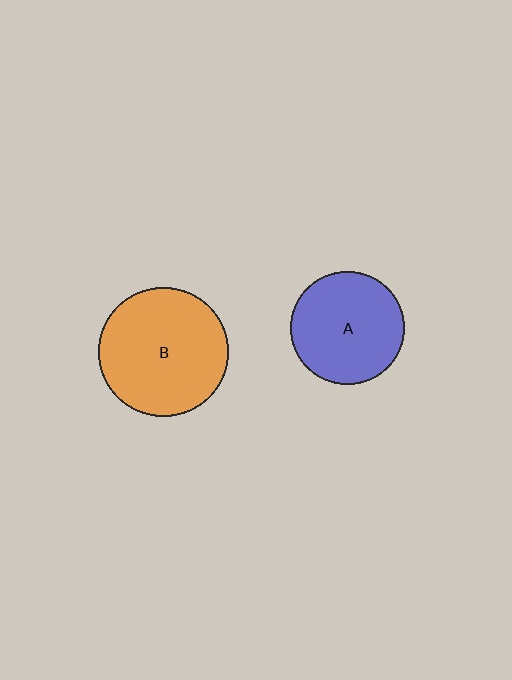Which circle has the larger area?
Circle B (orange).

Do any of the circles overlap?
No, none of the circles overlap.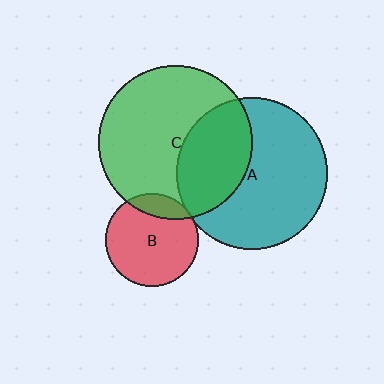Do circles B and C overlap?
Yes.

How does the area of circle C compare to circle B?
Approximately 2.8 times.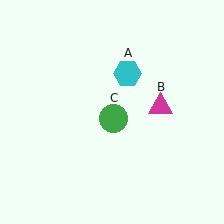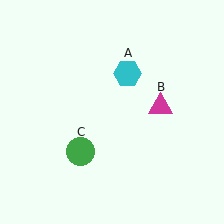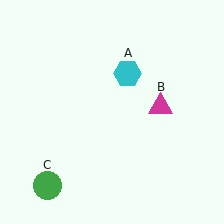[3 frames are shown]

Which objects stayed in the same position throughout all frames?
Cyan hexagon (object A) and magenta triangle (object B) remained stationary.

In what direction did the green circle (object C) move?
The green circle (object C) moved down and to the left.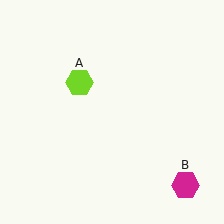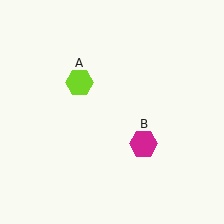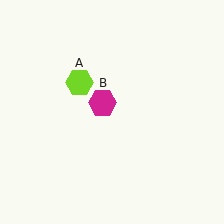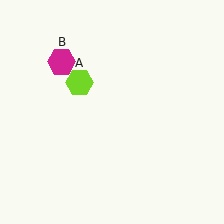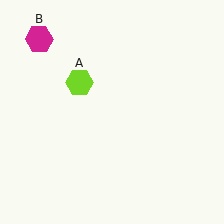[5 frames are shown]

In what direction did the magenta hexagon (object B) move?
The magenta hexagon (object B) moved up and to the left.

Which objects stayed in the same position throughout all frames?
Lime hexagon (object A) remained stationary.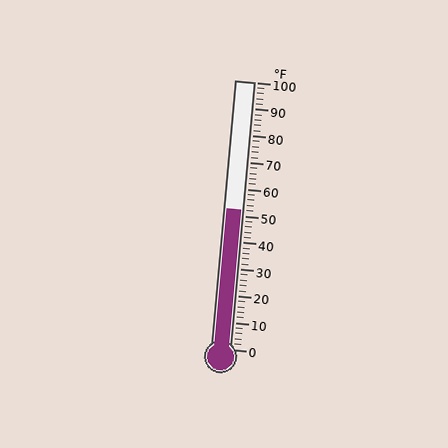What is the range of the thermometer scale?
The thermometer scale ranges from 0°F to 100°F.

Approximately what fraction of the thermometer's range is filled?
The thermometer is filled to approximately 50% of its range.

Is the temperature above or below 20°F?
The temperature is above 20°F.